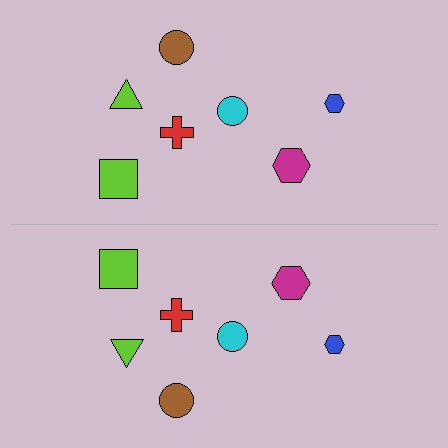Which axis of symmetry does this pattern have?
The pattern has a horizontal axis of symmetry running through the center of the image.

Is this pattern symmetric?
Yes, this pattern has bilateral (reflection) symmetry.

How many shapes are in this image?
There are 14 shapes in this image.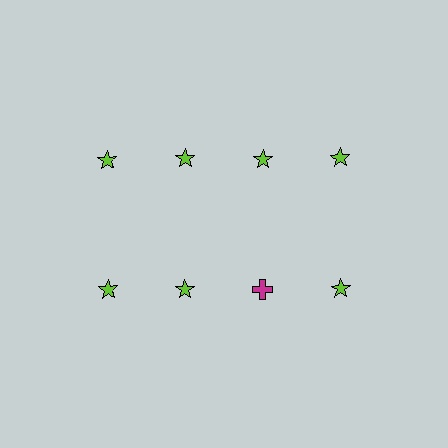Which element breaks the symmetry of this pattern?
The magenta cross in the second row, center column breaks the symmetry. All other shapes are lime stars.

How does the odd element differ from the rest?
It differs in both color (magenta instead of lime) and shape (cross instead of star).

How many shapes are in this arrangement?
There are 8 shapes arranged in a grid pattern.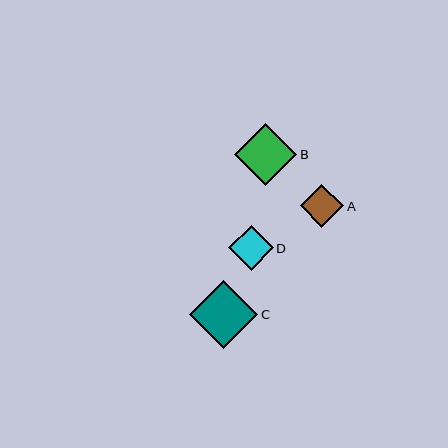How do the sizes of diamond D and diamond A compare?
Diamond D and diamond A are approximately the same size.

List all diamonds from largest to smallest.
From largest to smallest: C, B, D, A.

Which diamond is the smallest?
Diamond A is the smallest with a size of approximately 43 pixels.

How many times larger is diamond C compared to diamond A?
Diamond C is approximately 1.6 times the size of diamond A.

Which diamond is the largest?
Diamond C is the largest with a size of approximately 68 pixels.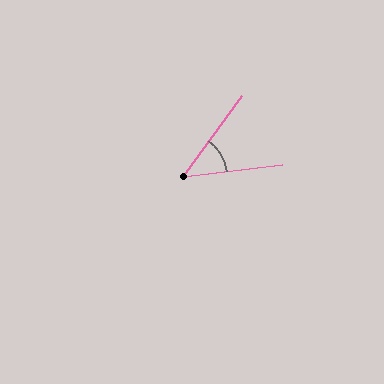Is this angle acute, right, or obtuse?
It is acute.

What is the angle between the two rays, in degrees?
Approximately 47 degrees.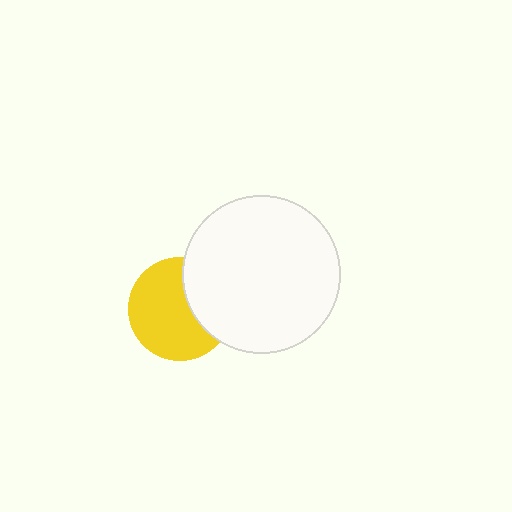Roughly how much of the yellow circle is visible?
Most of it is visible (roughly 67%).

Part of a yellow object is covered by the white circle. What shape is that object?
It is a circle.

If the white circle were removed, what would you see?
You would see the complete yellow circle.